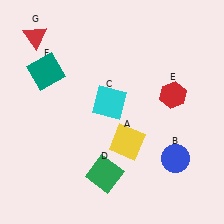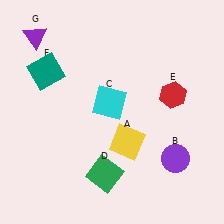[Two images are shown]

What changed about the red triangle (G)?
In Image 1, G is red. In Image 2, it changed to purple.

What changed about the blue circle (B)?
In Image 1, B is blue. In Image 2, it changed to purple.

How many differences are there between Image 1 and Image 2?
There are 2 differences between the two images.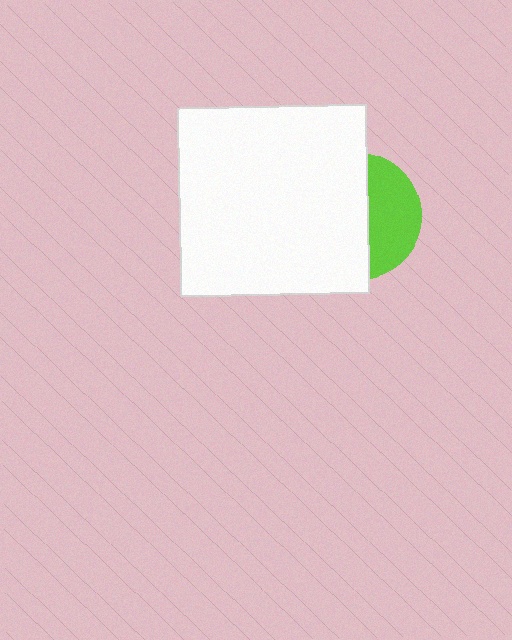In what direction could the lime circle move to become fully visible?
The lime circle could move right. That would shift it out from behind the white square entirely.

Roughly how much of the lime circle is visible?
A small part of it is visible (roughly 39%).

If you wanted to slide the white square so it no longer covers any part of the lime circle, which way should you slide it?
Slide it left — that is the most direct way to separate the two shapes.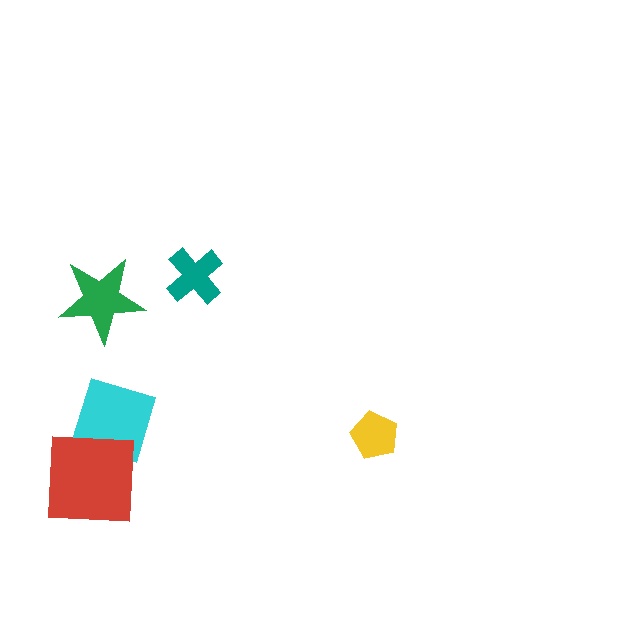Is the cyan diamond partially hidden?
Yes, it is partially covered by another shape.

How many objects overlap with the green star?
0 objects overlap with the green star.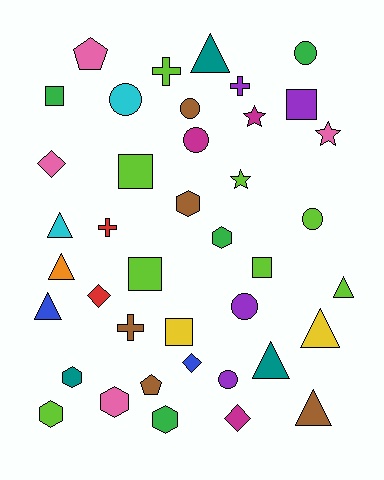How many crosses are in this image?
There are 4 crosses.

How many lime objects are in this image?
There are 8 lime objects.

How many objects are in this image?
There are 40 objects.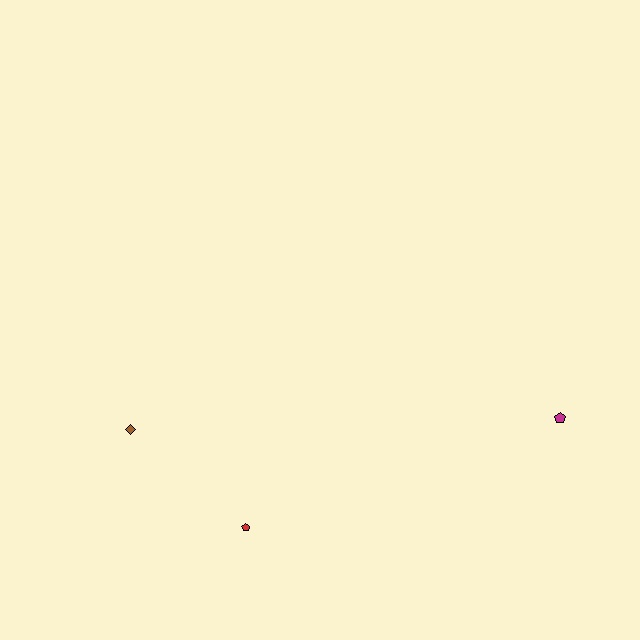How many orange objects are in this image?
There are no orange objects.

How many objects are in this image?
There are 3 objects.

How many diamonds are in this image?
There is 1 diamond.